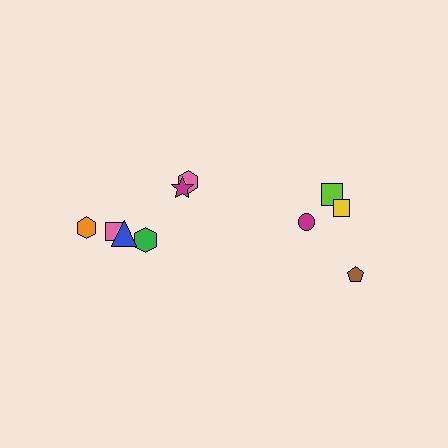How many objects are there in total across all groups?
There are 10 objects.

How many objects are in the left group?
There are 6 objects.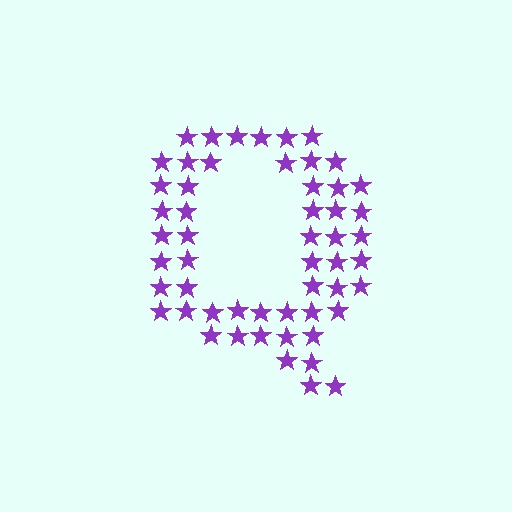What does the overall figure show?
The overall figure shows the letter Q.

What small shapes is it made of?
It is made of small stars.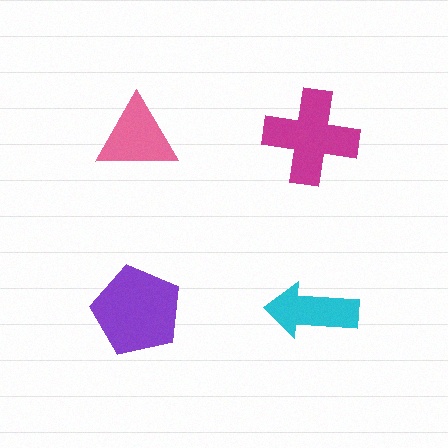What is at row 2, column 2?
A cyan arrow.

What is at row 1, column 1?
A pink triangle.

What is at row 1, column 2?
A magenta cross.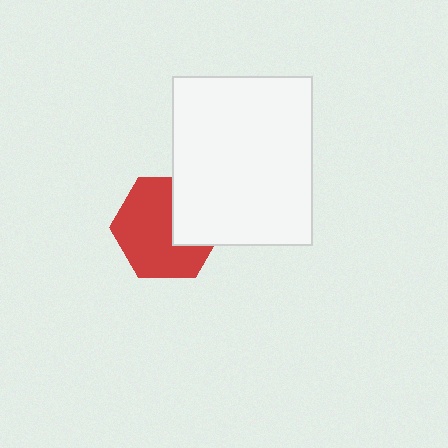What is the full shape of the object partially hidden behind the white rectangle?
The partially hidden object is a red hexagon.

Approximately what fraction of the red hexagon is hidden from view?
Roughly 32% of the red hexagon is hidden behind the white rectangle.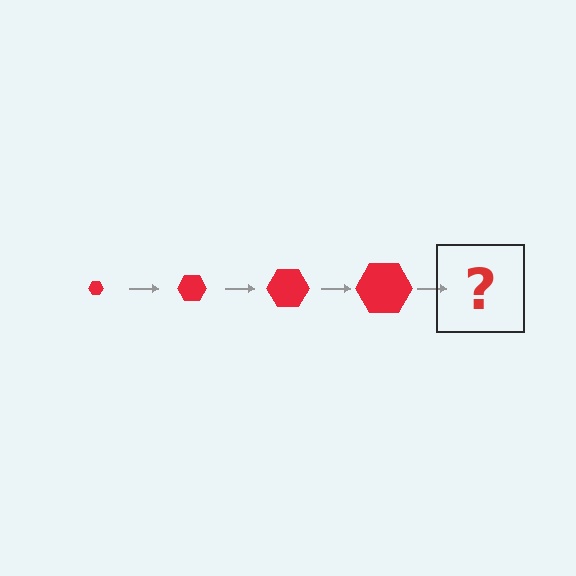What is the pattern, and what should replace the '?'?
The pattern is that the hexagon gets progressively larger each step. The '?' should be a red hexagon, larger than the previous one.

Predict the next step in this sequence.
The next step is a red hexagon, larger than the previous one.